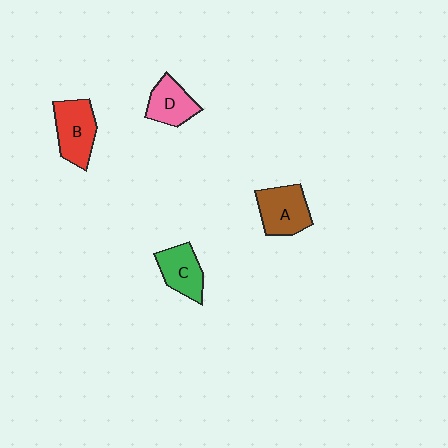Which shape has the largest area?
Shape B (red).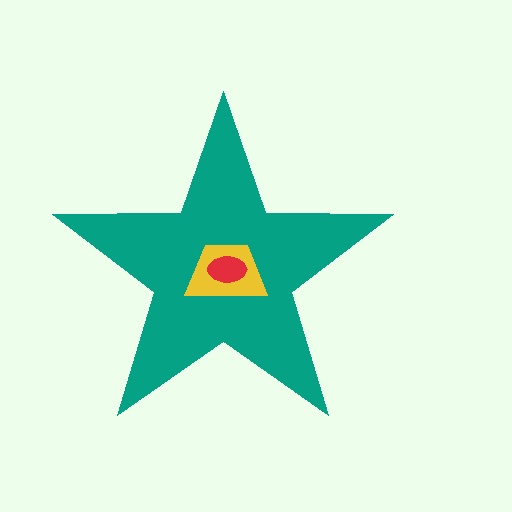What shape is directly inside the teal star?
The yellow trapezoid.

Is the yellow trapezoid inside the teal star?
Yes.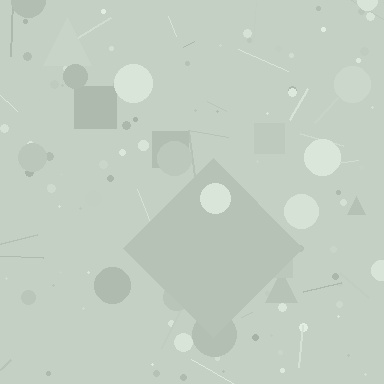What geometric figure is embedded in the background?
A diamond is embedded in the background.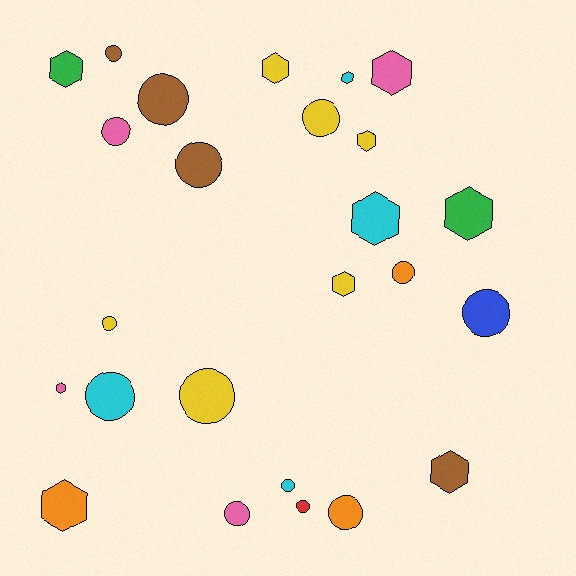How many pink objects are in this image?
There are 4 pink objects.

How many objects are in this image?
There are 25 objects.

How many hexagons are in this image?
There are 11 hexagons.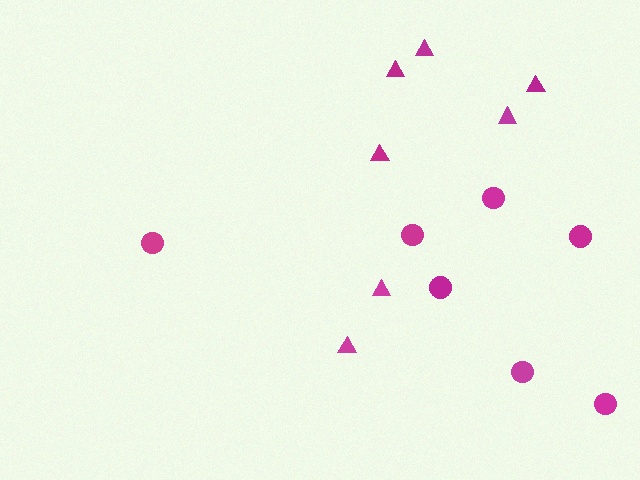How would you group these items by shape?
There are 2 groups: one group of triangles (7) and one group of circles (7).